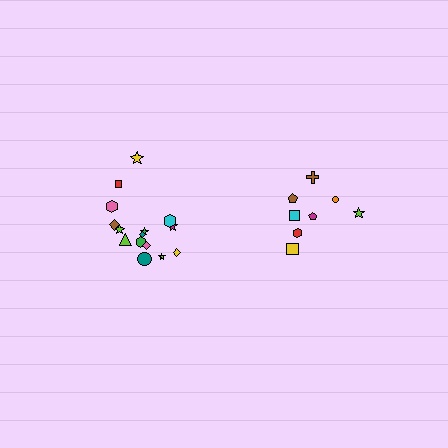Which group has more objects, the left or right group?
The left group.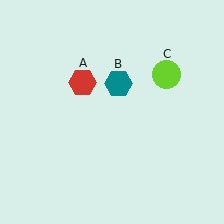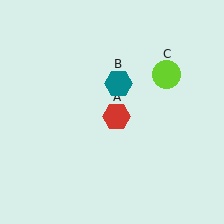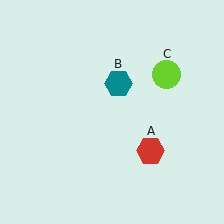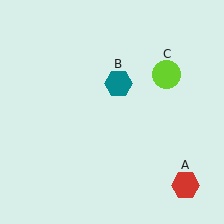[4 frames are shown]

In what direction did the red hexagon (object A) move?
The red hexagon (object A) moved down and to the right.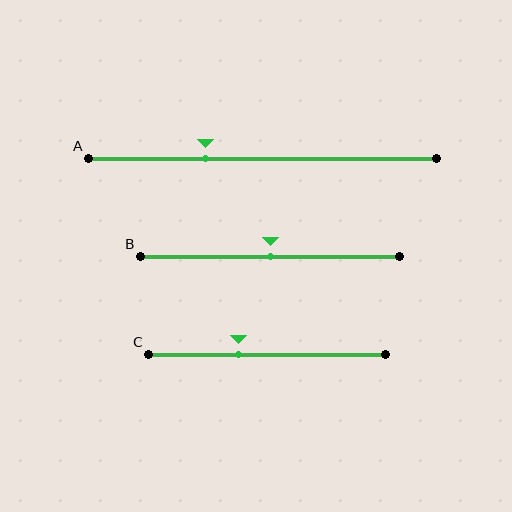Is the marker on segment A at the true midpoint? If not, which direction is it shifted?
No, the marker on segment A is shifted to the left by about 16% of the segment length.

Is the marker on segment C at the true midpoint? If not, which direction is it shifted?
No, the marker on segment C is shifted to the left by about 12% of the segment length.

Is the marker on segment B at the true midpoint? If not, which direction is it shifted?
Yes, the marker on segment B is at the true midpoint.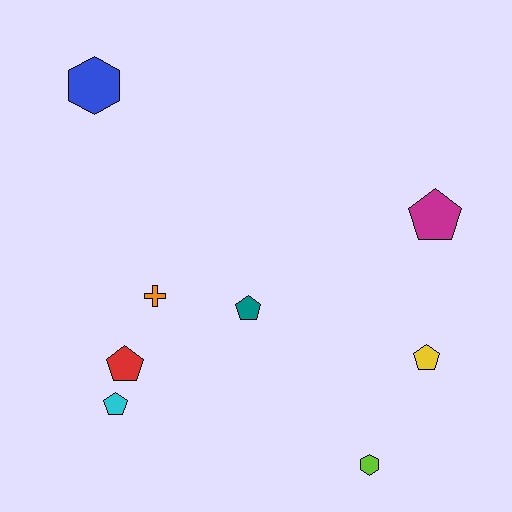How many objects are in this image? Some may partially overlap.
There are 8 objects.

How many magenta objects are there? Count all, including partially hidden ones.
There is 1 magenta object.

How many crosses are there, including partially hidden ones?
There is 1 cross.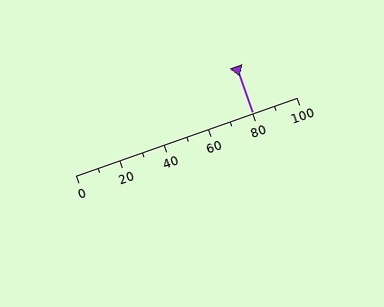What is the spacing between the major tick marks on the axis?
The major ticks are spaced 20 apart.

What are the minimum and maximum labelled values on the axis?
The axis runs from 0 to 100.